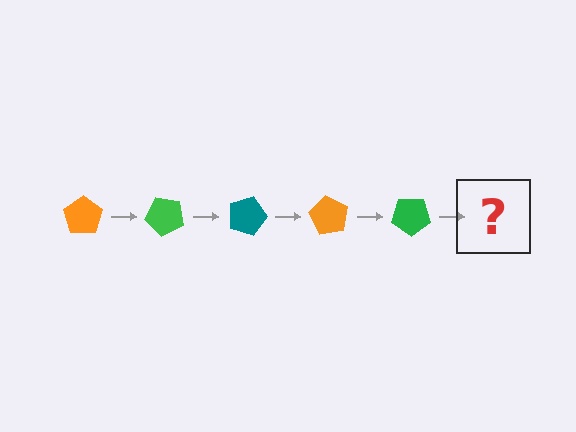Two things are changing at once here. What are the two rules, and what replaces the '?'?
The two rules are that it rotates 45 degrees each step and the color cycles through orange, green, and teal. The '?' should be a teal pentagon, rotated 225 degrees from the start.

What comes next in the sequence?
The next element should be a teal pentagon, rotated 225 degrees from the start.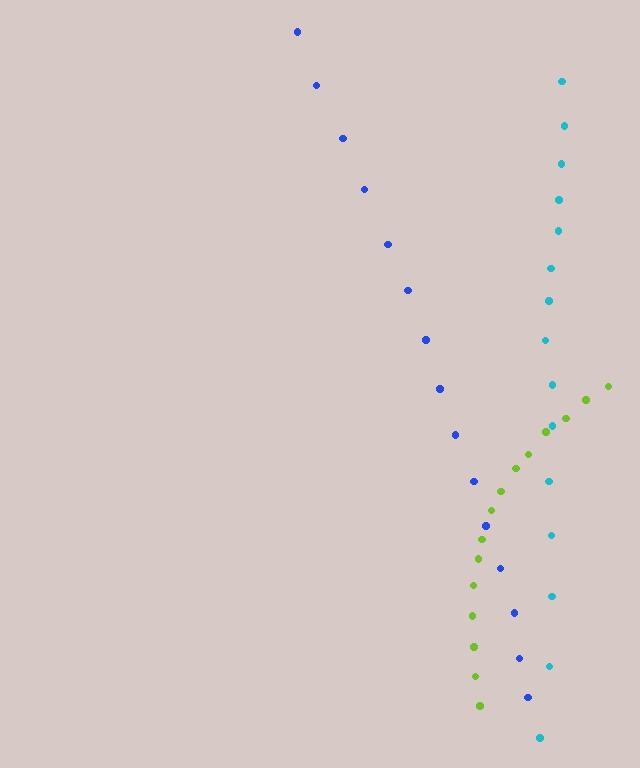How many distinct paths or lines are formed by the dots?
There are 3 distinct paths.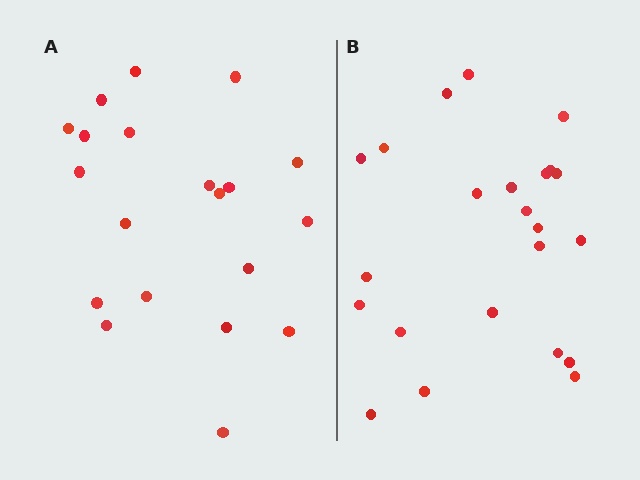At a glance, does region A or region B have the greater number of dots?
Region B (the right region) has more dots.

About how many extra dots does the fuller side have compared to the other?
Region B has just a few more — roughly 2 or 3 more dots than region A.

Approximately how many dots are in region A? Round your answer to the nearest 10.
About 20 dots.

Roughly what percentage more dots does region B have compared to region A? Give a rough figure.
About 15% more.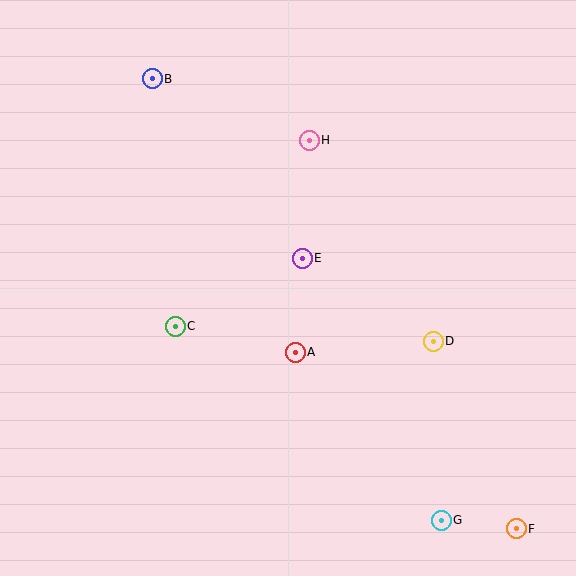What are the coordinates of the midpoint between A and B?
The midpoint between A and B is at (224, 215).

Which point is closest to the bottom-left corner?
Point C is closest to the bottom-left corner.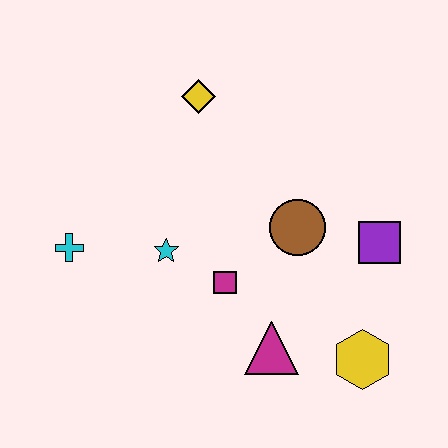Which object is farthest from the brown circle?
The cyan cross is farthest from the brown circle.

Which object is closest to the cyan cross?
The cyan star is closest to the cyan cross.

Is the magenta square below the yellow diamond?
Yes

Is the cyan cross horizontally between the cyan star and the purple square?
No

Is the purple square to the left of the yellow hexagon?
No